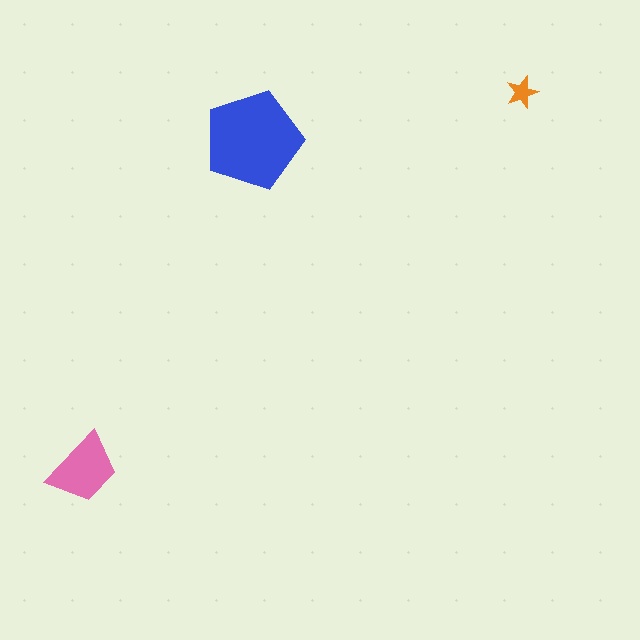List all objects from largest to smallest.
The blue pentagon, the pink trapezoid, the orange star.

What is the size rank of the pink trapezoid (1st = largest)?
2nd.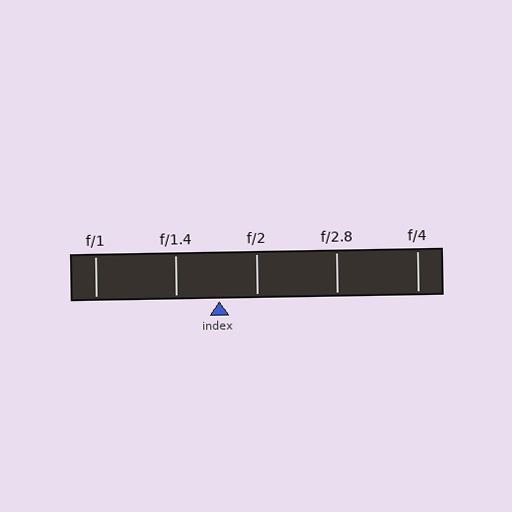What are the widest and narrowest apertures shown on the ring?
The widest aperture shown is f/1 and the narrowest is f/4.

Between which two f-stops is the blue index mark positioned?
The index mark is between f/1.4 and f/2.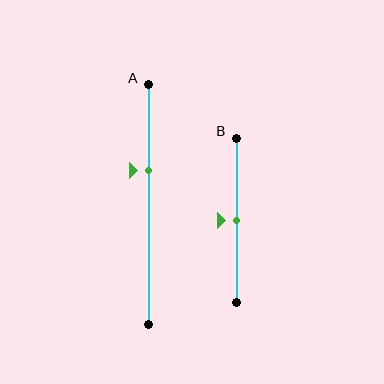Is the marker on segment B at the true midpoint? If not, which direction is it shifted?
Yes, the marker on segment B is at the true midpoint.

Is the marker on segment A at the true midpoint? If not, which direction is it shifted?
No, the marker on segment A is shifted upward by about 14% of the segment length.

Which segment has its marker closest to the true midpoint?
Segment B has its marker closest to the true midpoint.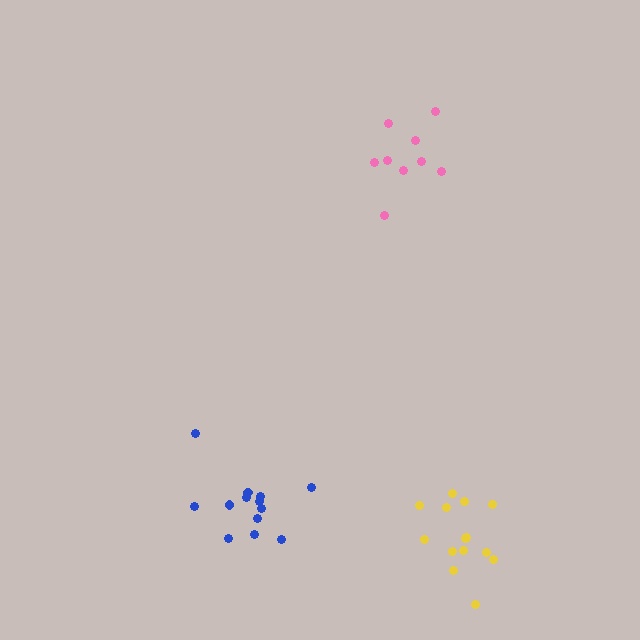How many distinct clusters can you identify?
There are 3 distinct clusters.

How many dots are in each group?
Group 1: 9 dots, Group 2: 13 dots, Group 3: 14 dots (36 total).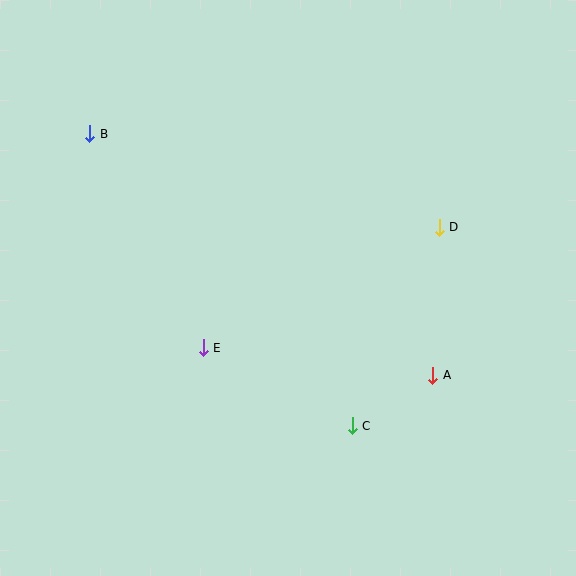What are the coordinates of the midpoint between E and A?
The midpoint between E and A is at (318, 362).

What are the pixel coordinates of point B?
Point B is at (90, 134).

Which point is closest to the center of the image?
Point E at (203, 348) is closest to the center.